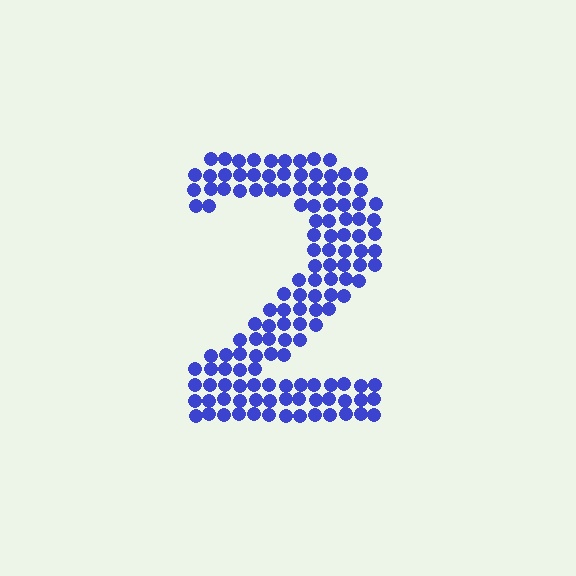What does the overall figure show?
The overall figure shows the digit 2.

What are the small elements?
The small elements are circles.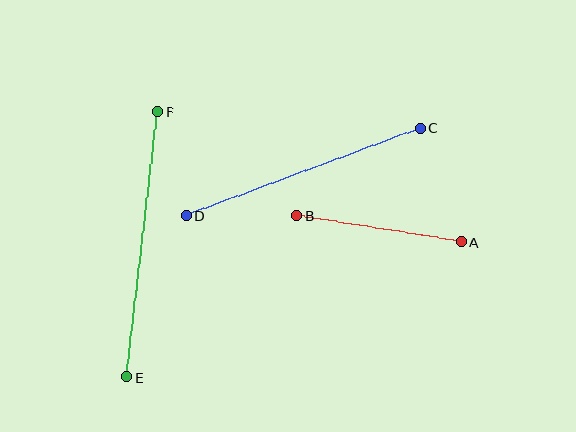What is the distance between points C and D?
The distance is approximately 249 pixels.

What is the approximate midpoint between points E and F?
The midpoint is at approximately (142, 245) pixels.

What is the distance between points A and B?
The distance is approximately 167 pixels.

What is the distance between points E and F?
The distance is approximately 267 pixels.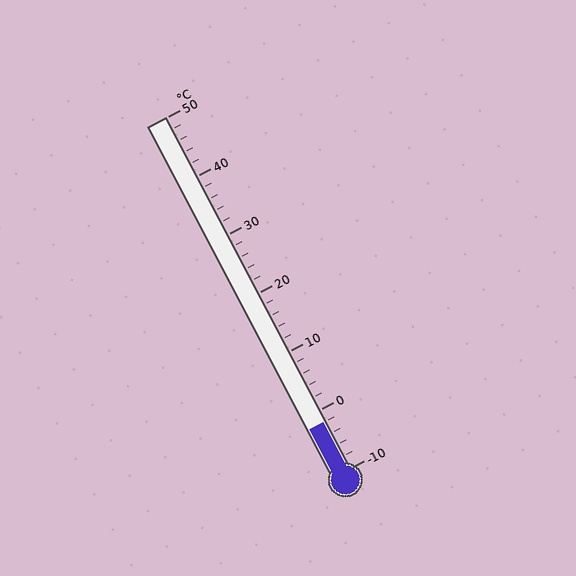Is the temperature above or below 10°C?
The temperature is below 10°C.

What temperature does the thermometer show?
The thermometer shows approximately -2°C.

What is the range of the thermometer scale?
The thermometer scale ranges from -10°C to 50°C.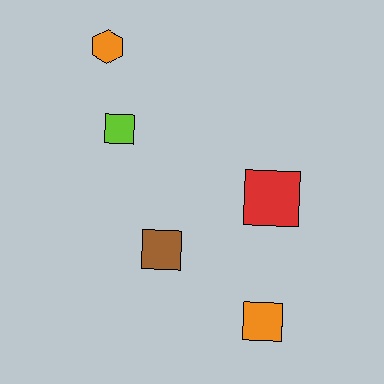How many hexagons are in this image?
There is 1 hexagon.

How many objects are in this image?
There are 5 objects.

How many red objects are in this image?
There is 1 red object.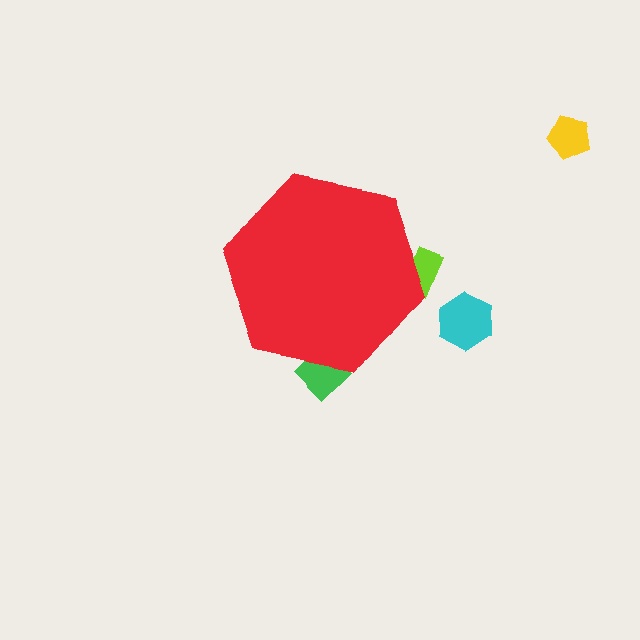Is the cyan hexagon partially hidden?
No, the cyan hexagon is fully visible.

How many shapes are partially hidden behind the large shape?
2 shapes are partially hidden.